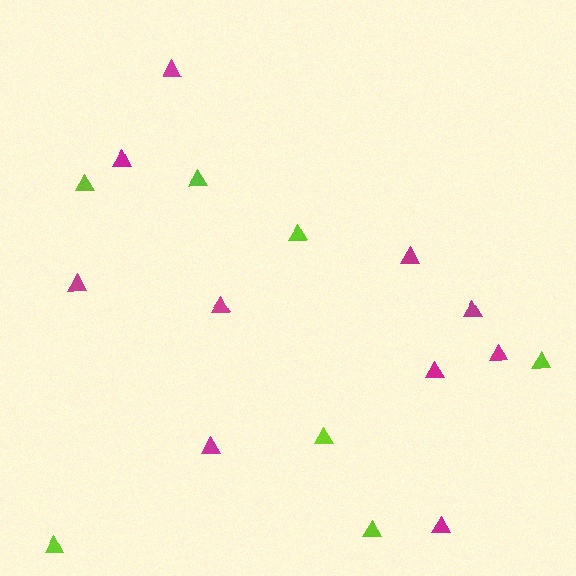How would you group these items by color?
There are 2 groups: one group of magenta triangles (10) and one group of lime triangles (7).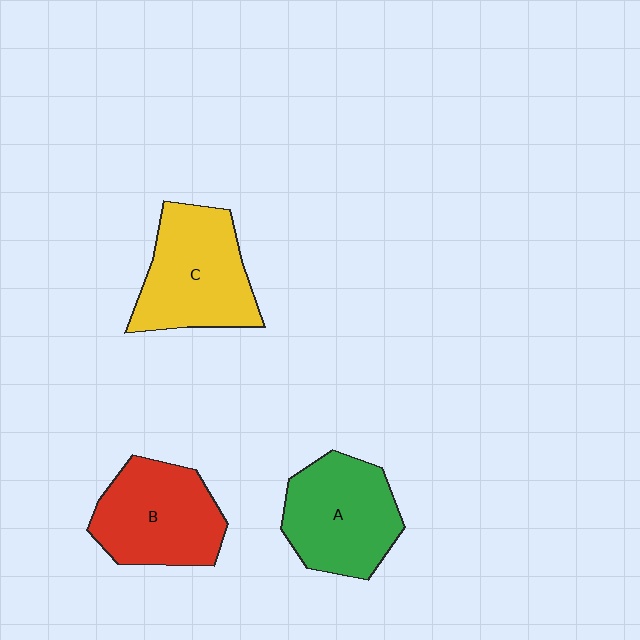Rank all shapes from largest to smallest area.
From largest to smallest: C (yellow), A (green), B (red).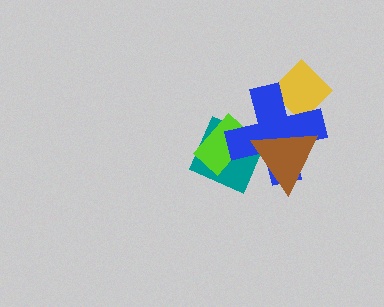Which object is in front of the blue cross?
The brown triangle is in front of the blue cross.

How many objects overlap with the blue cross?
4 objects overlap with the blue cross.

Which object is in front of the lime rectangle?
The blue cross is in front of the lime rectangle.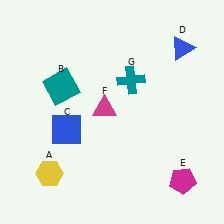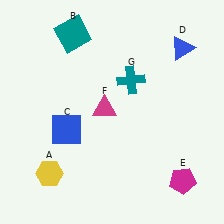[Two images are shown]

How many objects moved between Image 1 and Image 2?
1 object moved between the two images.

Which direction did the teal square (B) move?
The teal square (B) moved up.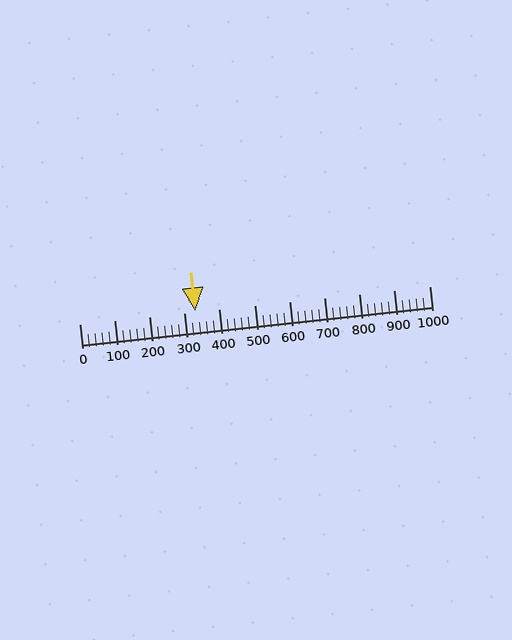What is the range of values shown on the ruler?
The ruler shows values from 0 to 1000.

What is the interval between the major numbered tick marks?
The major tick marks are spaced 100 units apart.